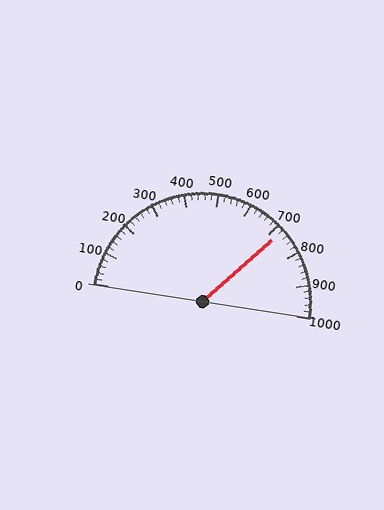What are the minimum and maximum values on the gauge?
The gauge ranges from 0 to 1000.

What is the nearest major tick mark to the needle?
The nearest major tick mark is 700.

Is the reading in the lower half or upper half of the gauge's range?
The reading is in the upper half of the range (0 to 1000).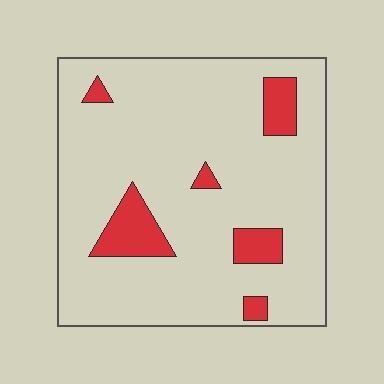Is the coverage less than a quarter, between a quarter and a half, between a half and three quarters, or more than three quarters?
Less than a quarter.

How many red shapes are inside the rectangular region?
6.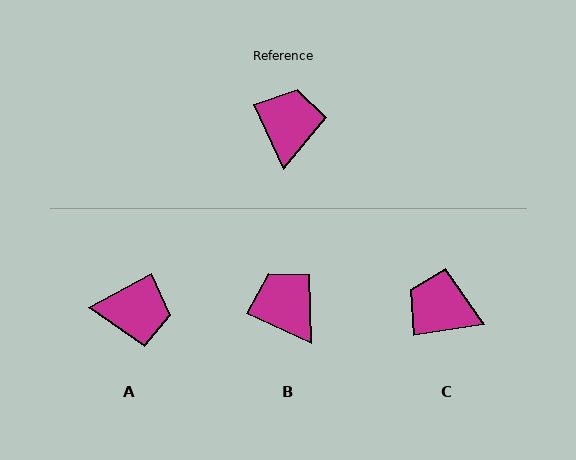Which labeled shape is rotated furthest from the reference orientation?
A, about 86 degrees away.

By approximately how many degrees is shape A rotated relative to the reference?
Approximately 86 degrees clockwise.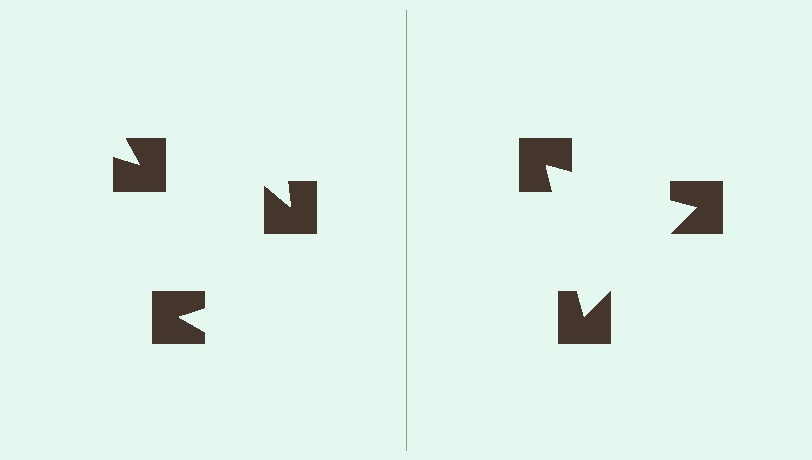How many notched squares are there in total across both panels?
6 — 3 on each side.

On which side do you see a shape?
An illusory triangle appears on the right side. On the left side the wedge cuts are rotated, so no coherent shape forms.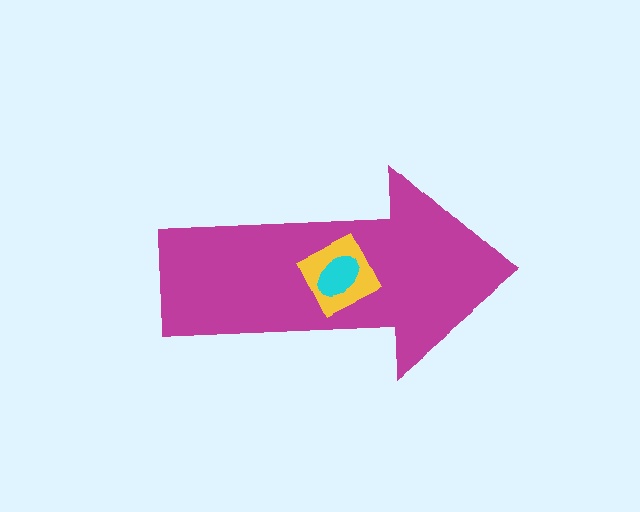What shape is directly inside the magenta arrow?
The yellow square.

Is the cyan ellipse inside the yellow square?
Yes.